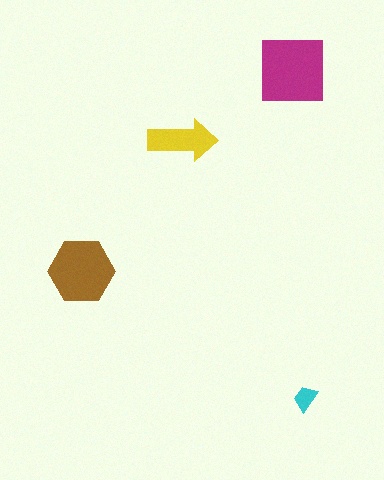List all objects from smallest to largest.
The cyan trapezoid, the yellow arrow, the brown hexagon, the magenta square.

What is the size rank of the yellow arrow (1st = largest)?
3rd.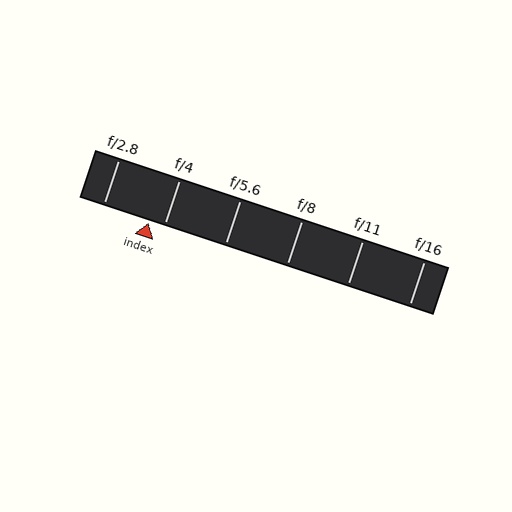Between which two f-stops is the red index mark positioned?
The index mark is between f/2.8 and f/4.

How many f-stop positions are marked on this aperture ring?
There are 6 f-stop positions marked.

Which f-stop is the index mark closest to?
The index mark is closest to f/4.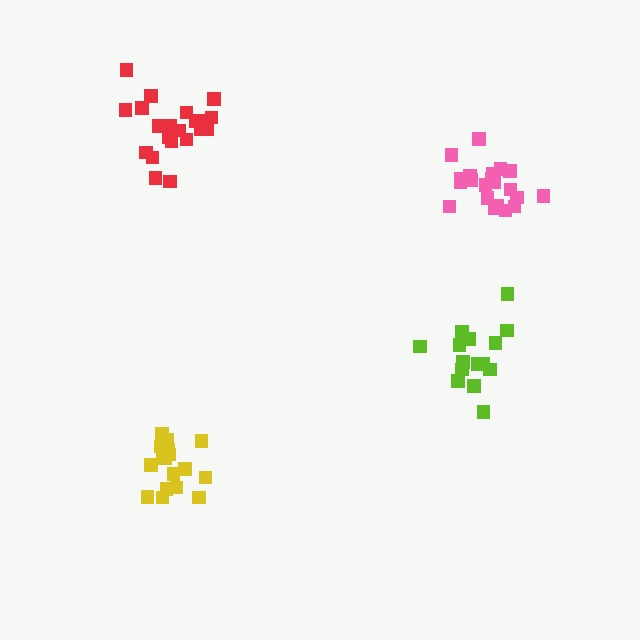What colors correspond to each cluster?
The clusters are colored: red, pink, lime, yellow.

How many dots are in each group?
Group 1: 21 dots, Group 2: 21 dots, Group 3: 16 dots, Group 4: 17 dots (75 total).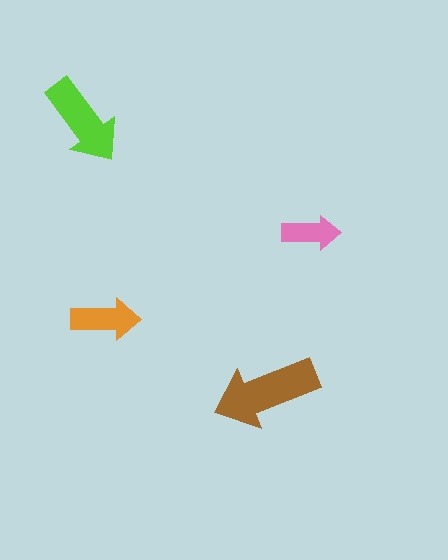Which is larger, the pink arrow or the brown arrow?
The brown one.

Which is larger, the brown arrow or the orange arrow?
The brown one.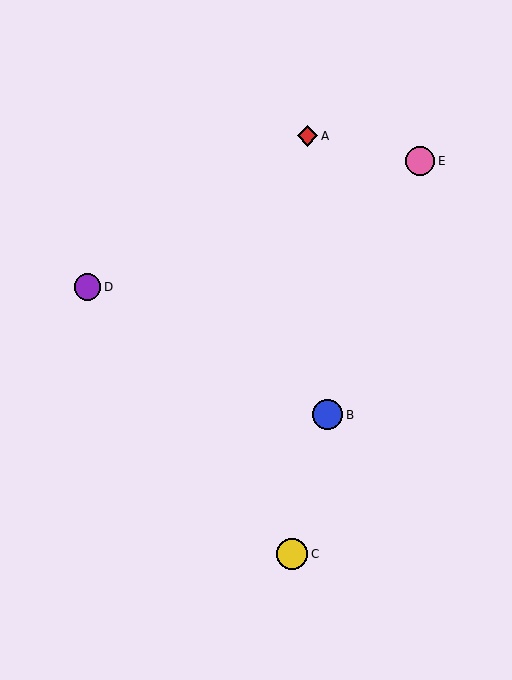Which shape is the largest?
The yellow circle (labeled C) is the largest.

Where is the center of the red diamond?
The center of the red diamond is at (308, 136).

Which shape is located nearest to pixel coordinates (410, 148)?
The pink circle (labeled E) at (420, 161) is nearest to that location.